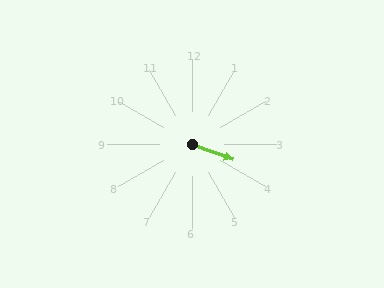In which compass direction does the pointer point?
East.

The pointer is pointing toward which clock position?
Roughly 4 o'clock.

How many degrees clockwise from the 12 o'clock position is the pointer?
Approximately 110 degrees.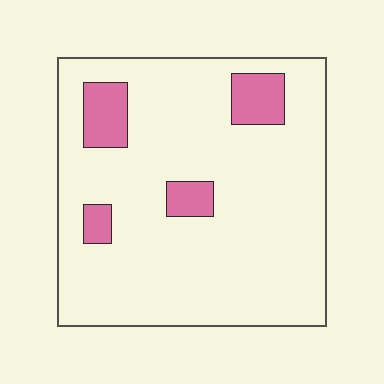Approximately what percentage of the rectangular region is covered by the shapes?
Approximately 10%.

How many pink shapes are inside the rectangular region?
4.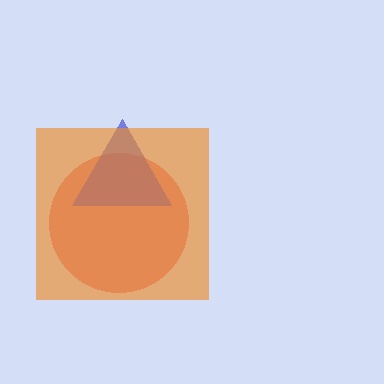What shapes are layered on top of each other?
The layered shapes are: a red circle, a blue triangle, an orange square.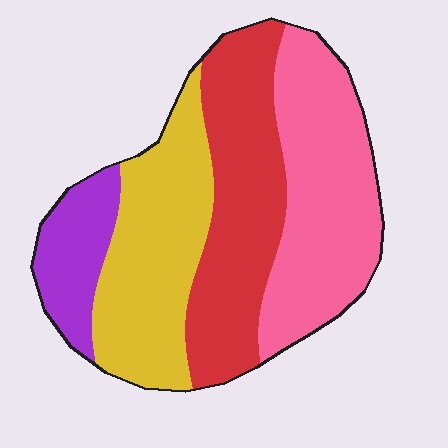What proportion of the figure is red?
Red covers about 30% of the figure.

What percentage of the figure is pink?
Pink covers about 30% of the figure.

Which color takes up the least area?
Purple, at roughly 10%.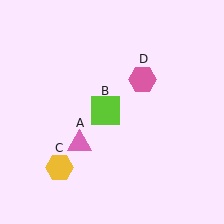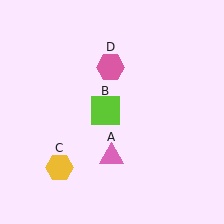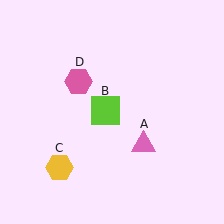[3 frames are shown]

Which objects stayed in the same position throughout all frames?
Lime square (object B) and yellow hexagon (object C) remained stationary.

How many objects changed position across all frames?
2 objects changed position: pink triangle (object A), pink hexagon (object D).